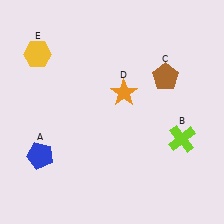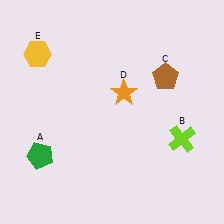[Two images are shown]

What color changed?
The pentagon (A) changed from blue in Image 1 to green in Image 2.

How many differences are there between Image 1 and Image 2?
There is 1 difference between the two images.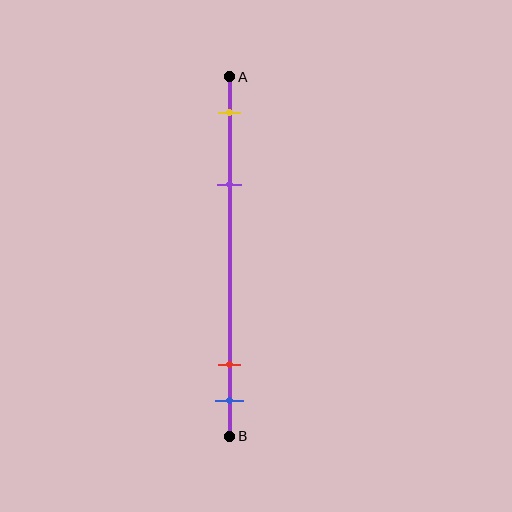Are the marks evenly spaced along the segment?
No, the marks are not evenly spaced.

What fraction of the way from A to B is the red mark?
The red mark is approximately 80% (0.8) of the way from A to B.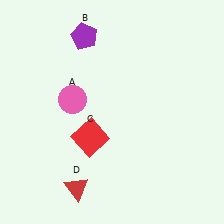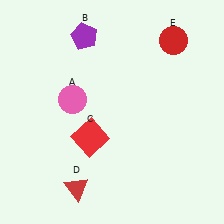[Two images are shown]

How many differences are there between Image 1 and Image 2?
There is 1 difference between the two images.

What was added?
A red circle (E) was added in Image 2.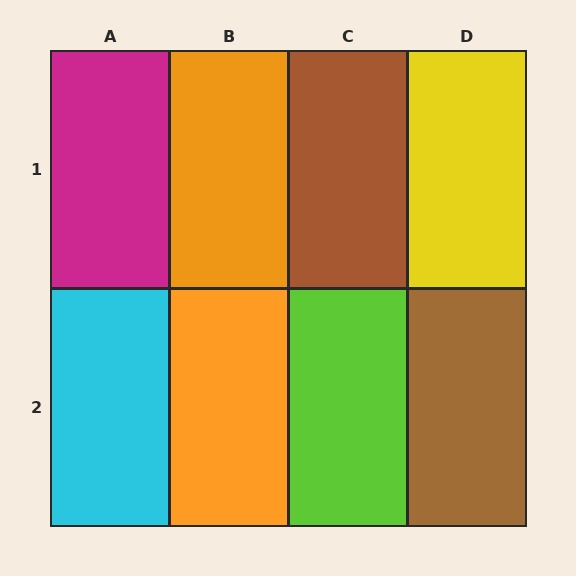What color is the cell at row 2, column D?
Brown.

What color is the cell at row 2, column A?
Cyan.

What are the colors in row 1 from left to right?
Magenta, orange, brown, yellow.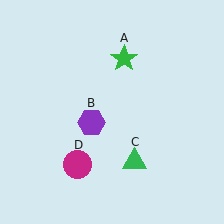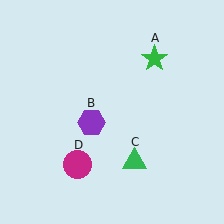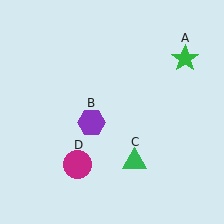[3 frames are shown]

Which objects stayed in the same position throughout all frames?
Purple hexagon (object B) and green triangle (object C) and magenta circle (object D) remained stationary.